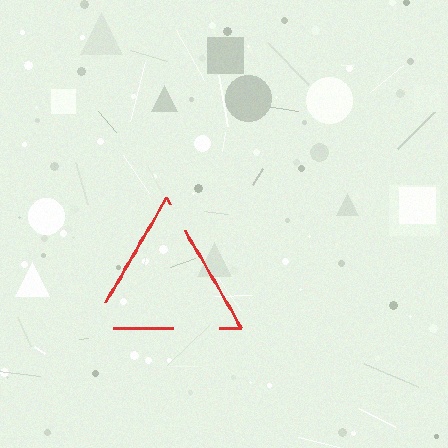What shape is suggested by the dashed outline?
The dashed outline suggests a triangle.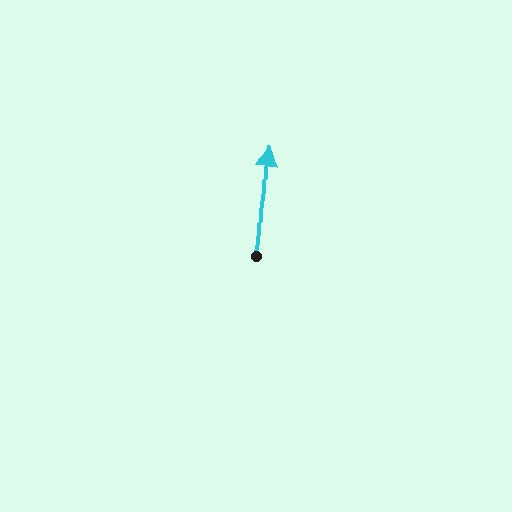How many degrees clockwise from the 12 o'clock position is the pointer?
Approximately 4 degrees.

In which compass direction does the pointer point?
North.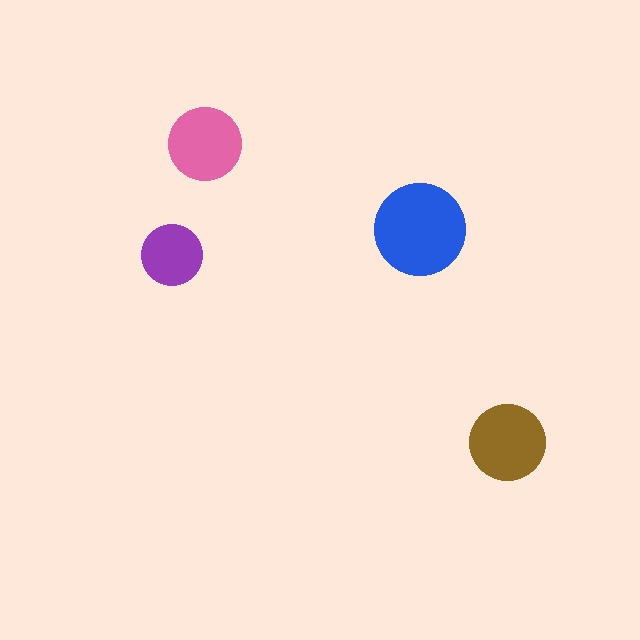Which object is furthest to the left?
The purple circle is leftmost.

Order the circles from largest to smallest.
the blue one, the brown one, the pink one, the purple one.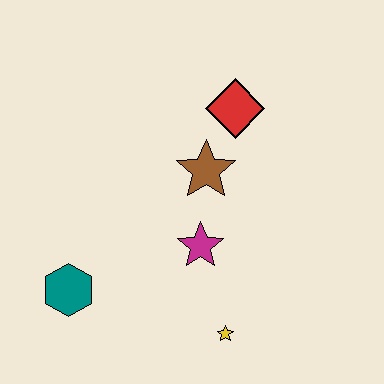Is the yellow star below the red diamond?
Yes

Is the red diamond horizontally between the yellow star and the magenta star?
No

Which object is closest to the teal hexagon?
The magenta star is closest to the teal hexagon.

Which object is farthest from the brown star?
The teal hexagon is farthest from the brown star.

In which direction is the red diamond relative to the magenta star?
The red diamond is above the magenta star.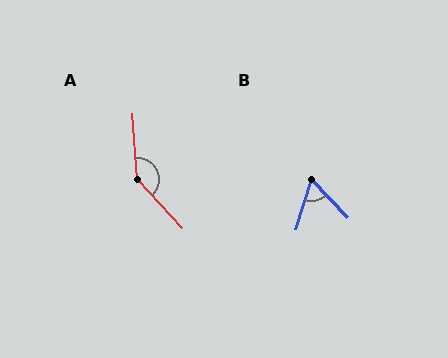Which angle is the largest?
A, at approximately 142 degrees.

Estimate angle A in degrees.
Approximately 142 degrees.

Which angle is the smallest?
B, at approximately 60 degrees.